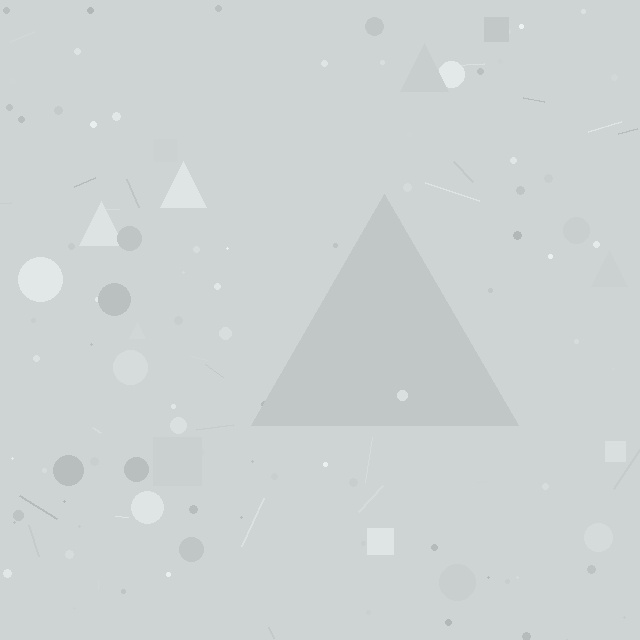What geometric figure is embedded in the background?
A triangle is embedded in the background.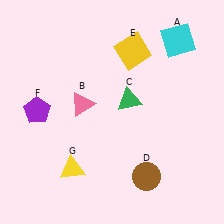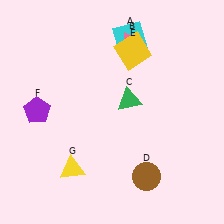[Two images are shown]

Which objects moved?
The objects that moved are: the cyan square (A), the pink triangle (B).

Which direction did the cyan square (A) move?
The cyan square (A) moved left.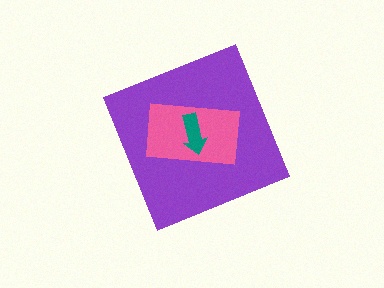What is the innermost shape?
The teal arrow.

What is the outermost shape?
The purple diamond.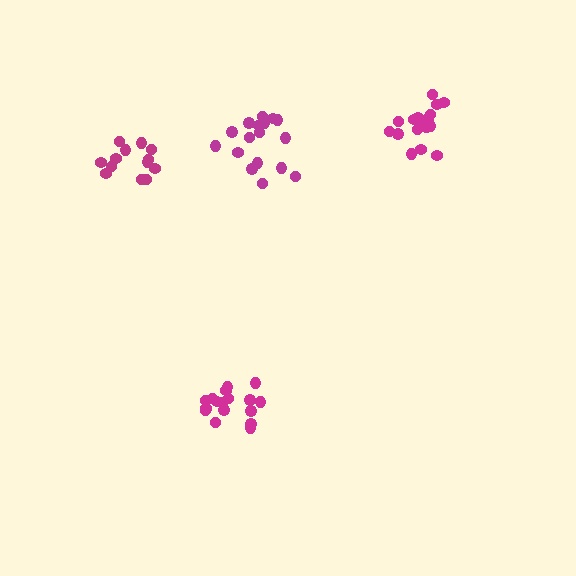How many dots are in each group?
Group 1: 17 dots, Group 2: 17 dots, Group 3: 13 dots, Group 4: 17 dots (64 total).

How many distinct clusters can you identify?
There are 4 distinct clusters.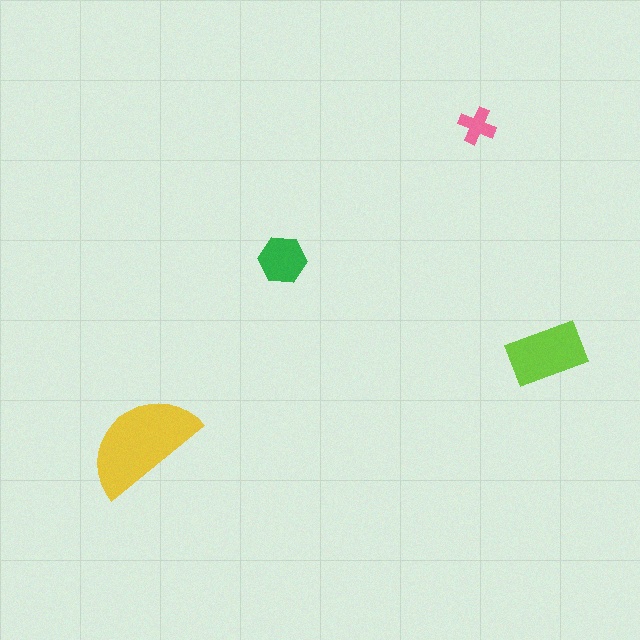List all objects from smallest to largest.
The pink cross, the green hexagon, the lime rectangle, the yellow semicircle.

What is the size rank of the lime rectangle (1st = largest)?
2nd.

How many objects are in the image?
There are 4 objects in the image.